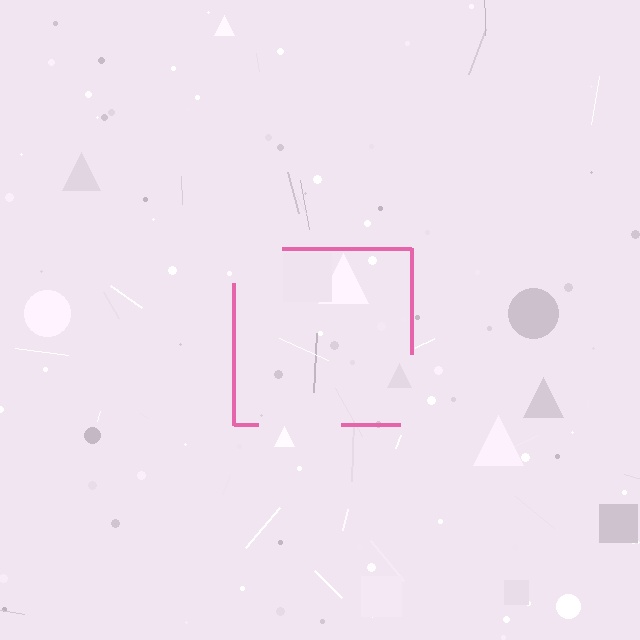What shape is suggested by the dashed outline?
The dashed outline suggests a square.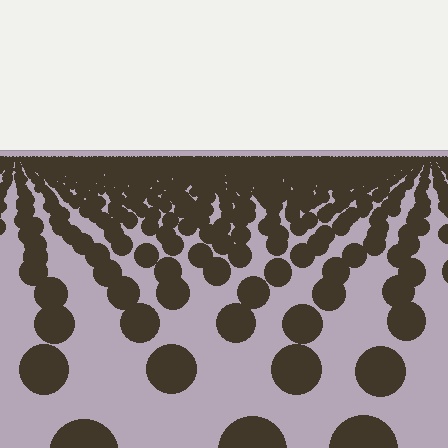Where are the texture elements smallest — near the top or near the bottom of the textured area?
Near the top.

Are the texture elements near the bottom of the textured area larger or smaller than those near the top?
Larger. Near the bottom, elements are closer to the viewer and appear at a bigger on-screen size.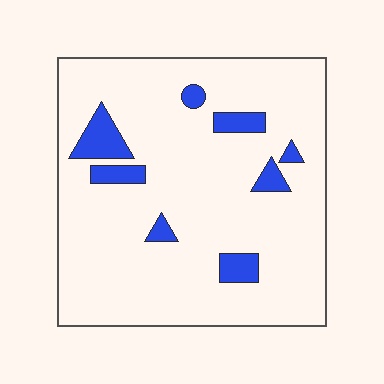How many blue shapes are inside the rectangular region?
8.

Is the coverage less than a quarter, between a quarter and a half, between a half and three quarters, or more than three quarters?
Less than a quarter.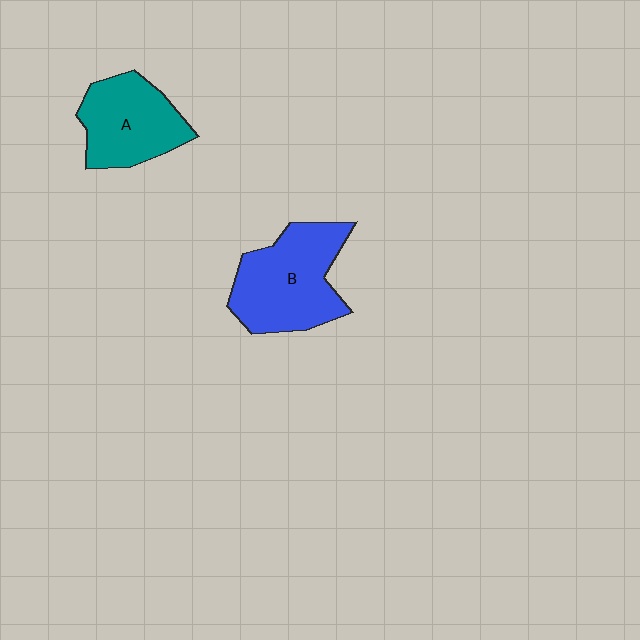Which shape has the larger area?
Shape B (blue).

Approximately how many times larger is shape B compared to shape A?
Approximately 1.3 times.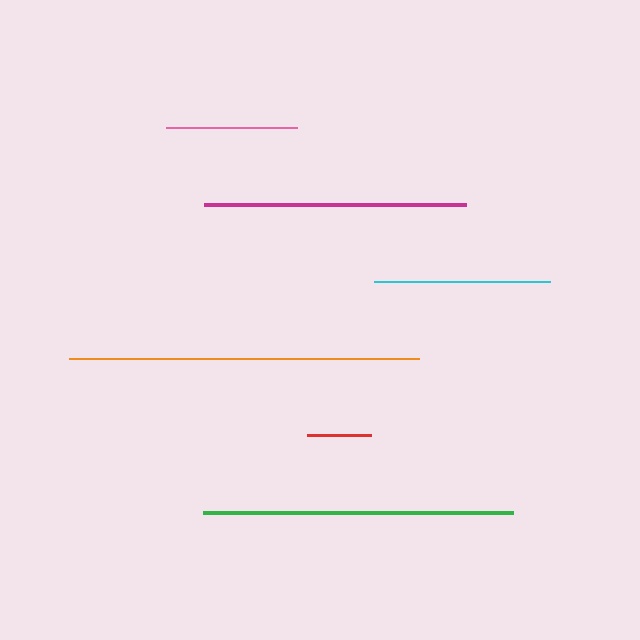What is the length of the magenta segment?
The magenta segment is approximately 261 pixels long.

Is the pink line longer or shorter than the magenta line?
The magenta line is longer than the pink line.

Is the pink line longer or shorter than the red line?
The pink line is longer than the red line.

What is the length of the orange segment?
The orange segment is approximately 350 pixels long.